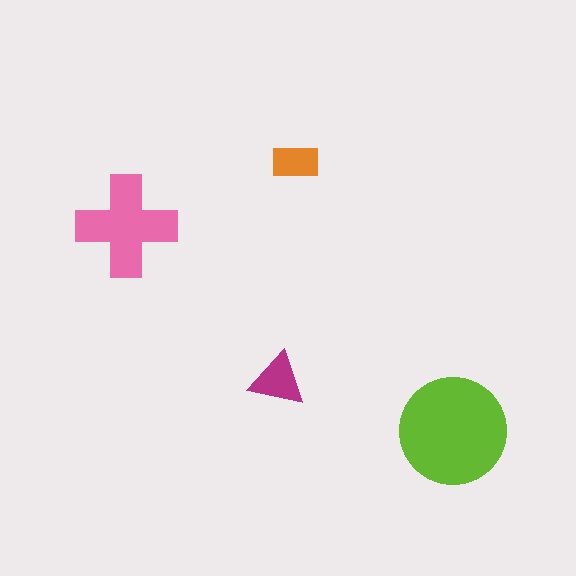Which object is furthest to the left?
The pink cross is leftmost.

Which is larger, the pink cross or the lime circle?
The lime circle.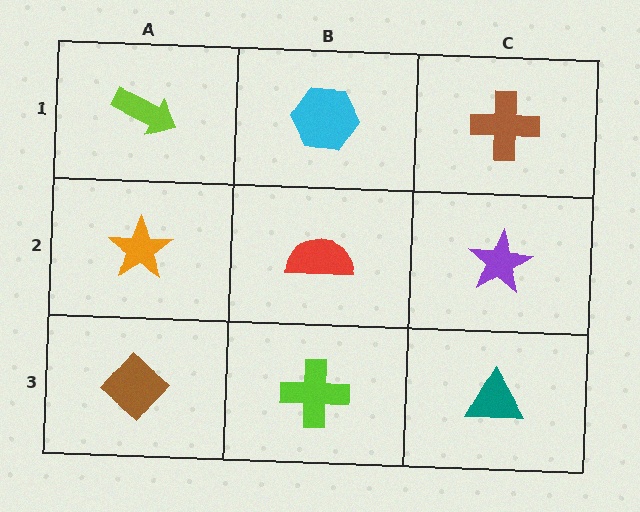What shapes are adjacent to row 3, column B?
A red semicircle (row 2, column B), a brown diamond (row 3, column A), a teal triangle (row 3, column C).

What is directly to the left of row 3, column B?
A brown diamond.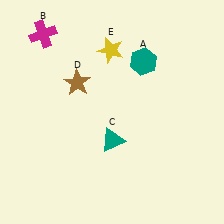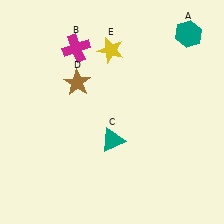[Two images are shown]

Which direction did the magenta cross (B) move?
The magenta cross (B) moved right.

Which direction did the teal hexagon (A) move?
The teal hexagon (A) moved right.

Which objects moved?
The objects that moved are: the teal hexagon (A), the magenta cross (B).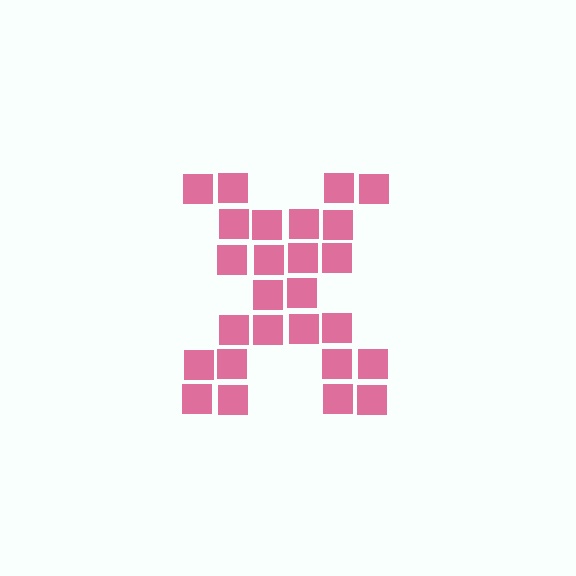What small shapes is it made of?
It is made of small squares.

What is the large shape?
The large shape is the letter X.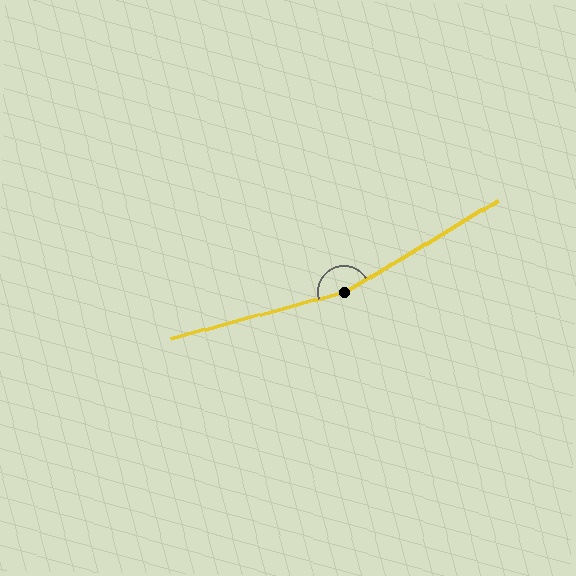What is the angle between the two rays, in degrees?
Approximately 164 degrees.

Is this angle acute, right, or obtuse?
It is obtuse.